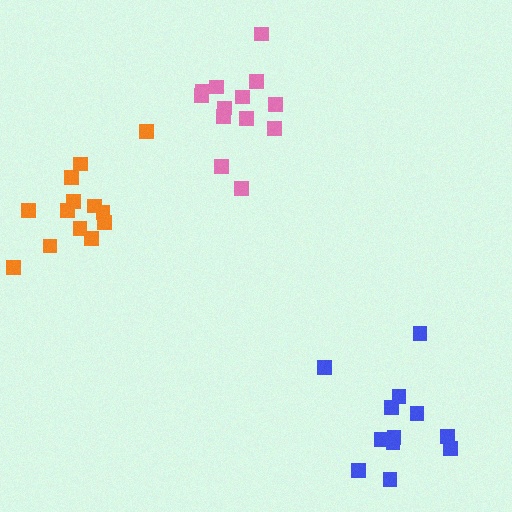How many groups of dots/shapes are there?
There are 3 groups.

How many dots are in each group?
Group 1: 13 dots, Group 2: 12 dots, Group 3: 13 dots (38 total).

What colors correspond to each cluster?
The clusters are colored: pink, blue, orange.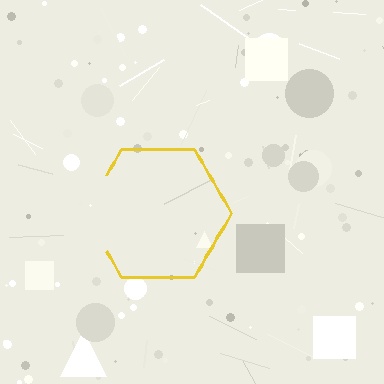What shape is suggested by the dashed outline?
The dashed outline suggests a hexagon.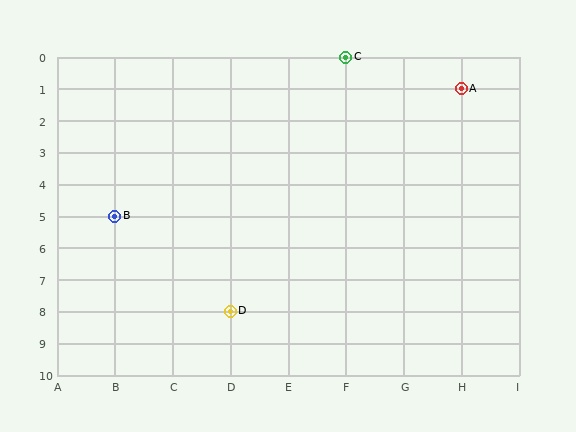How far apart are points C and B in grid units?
Points C and B are 4 columns and 5 rows apart (about 6.4 grid units diagonally).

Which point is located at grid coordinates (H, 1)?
Point A is at (H, 1).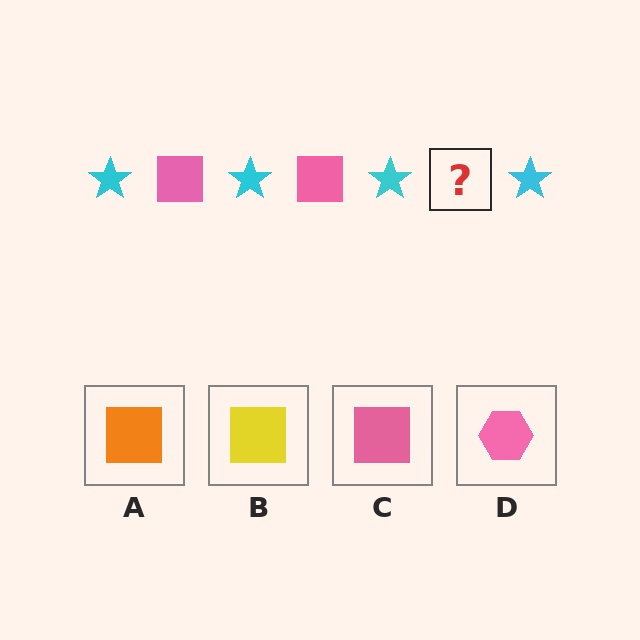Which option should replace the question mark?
Option C.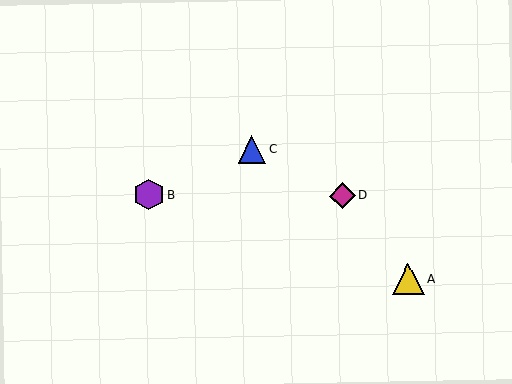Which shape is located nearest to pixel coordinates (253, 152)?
The blue triangle (labeled C) at (252, 150) is nearest to that location.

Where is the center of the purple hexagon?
The center of the purple hexagon is at (149, 195).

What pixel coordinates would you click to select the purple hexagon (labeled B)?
Click at (149, 195) to select the purple hexagon B.